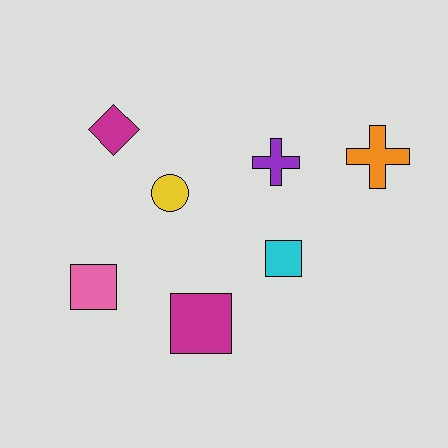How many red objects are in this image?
There are no red objects.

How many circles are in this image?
There is 1 circle.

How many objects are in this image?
There are 7 objects.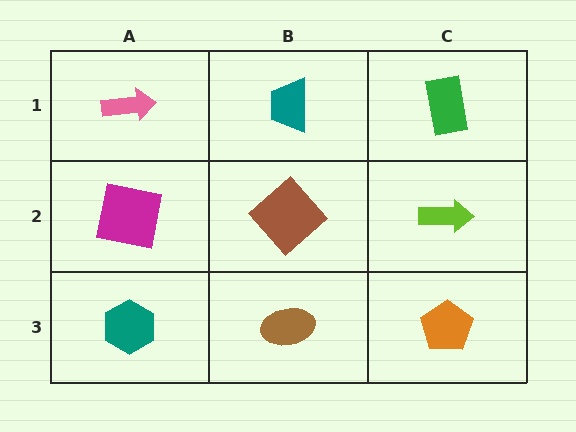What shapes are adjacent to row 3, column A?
A magenta square (row 2, column A), a brown ellipse (row 3, column B).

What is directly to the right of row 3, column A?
A brown ellipse.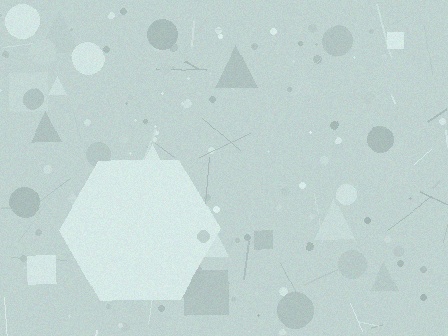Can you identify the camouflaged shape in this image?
The camouflaged shape is a hexagon.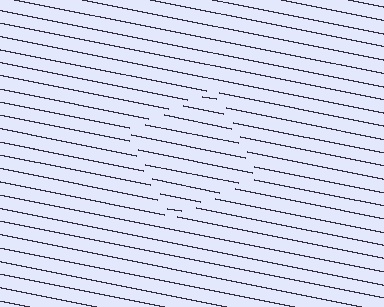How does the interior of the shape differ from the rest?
The interior of the shape contains the same grating, shifted by half a period — the contour is defined by the phase discontinuity where line-ends from the inner and outer gratings abut.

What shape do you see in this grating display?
An illusory square. The interior of the shape contains the same grating, shifted by half a period — the contour is defined by the phase discontinuity where line-ends from the inner and outer gratings abut.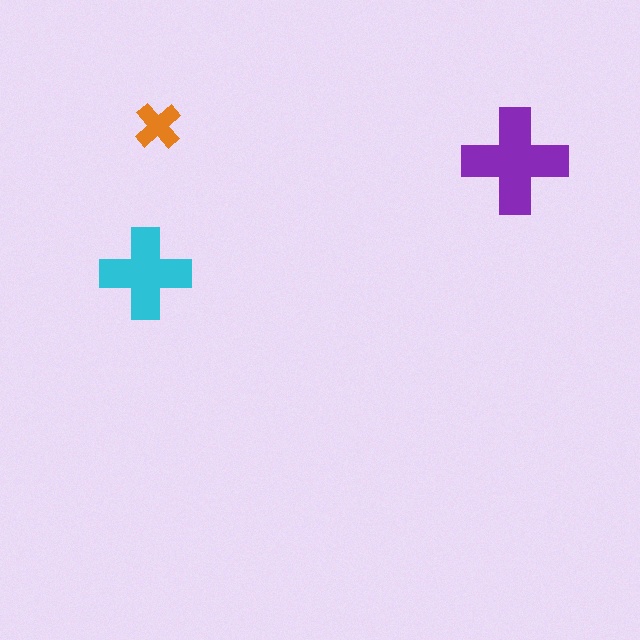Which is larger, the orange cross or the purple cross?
The purple one.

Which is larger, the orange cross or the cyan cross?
The cyan one.